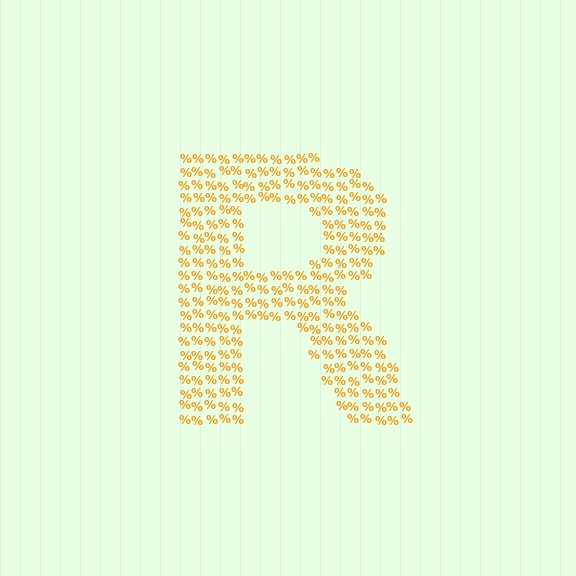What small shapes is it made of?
It is made of small percent signs.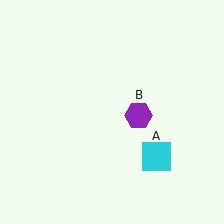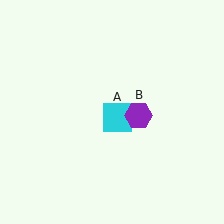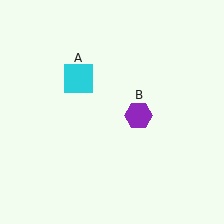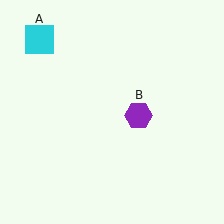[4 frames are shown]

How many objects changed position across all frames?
1 object changed position: cyan square (object A).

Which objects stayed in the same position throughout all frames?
Purple hexagon (object B) remained stationary.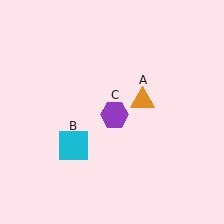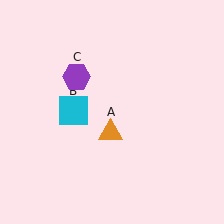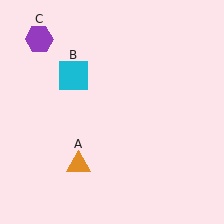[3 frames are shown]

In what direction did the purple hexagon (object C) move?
The purple hexagon (object C) moved up and to the left.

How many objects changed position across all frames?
3 objects changed position: orange triangle (object A), cyan square (object B), purple hexagon (object C).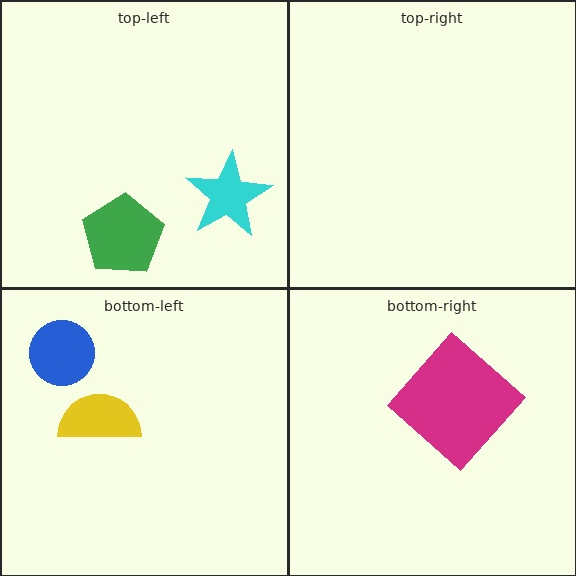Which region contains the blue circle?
The bottom-left region.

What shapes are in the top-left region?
The cyan star, the green pentagon.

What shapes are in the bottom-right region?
The magenta diamond.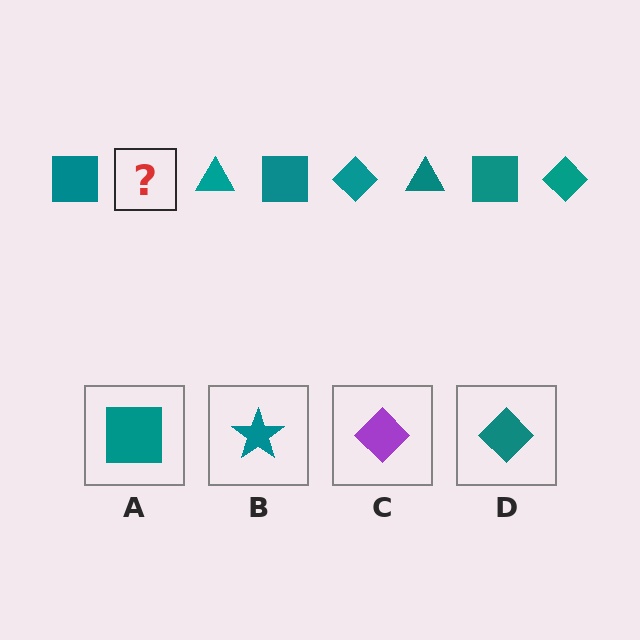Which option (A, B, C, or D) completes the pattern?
D.